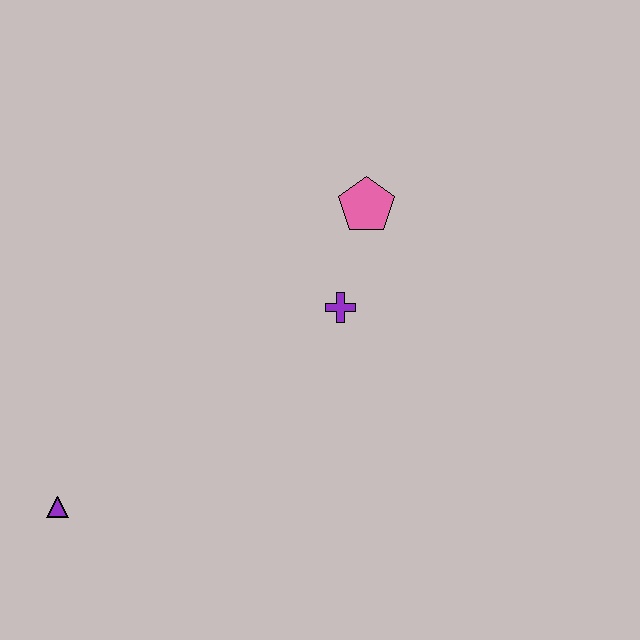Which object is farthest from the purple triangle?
The pink pentagon is farthest from the purple triangle.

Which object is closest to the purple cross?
The pink pentagon is closest to the purple cross.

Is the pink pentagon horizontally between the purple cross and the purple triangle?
No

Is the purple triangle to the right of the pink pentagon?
No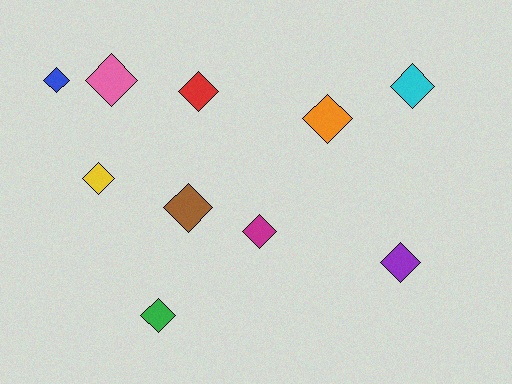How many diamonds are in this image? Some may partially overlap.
There are 10 diamonds.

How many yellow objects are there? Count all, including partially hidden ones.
There is 1 yellow object.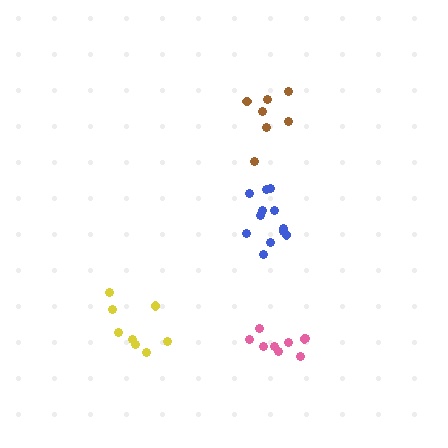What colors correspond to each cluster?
The clusters are colored: blue, pink, yellow, brown.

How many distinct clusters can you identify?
There are 4 distinct clusters.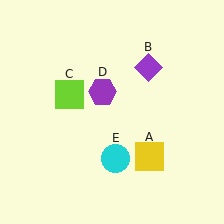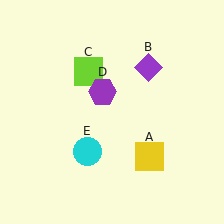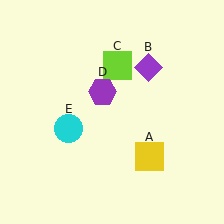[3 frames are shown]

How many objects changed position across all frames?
2 objects changed position: lime square (object C), cyan circle (object E).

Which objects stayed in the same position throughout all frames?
Yellow square (object A) and purple diamond (object B) and purple hexagon (object D) remained stationary.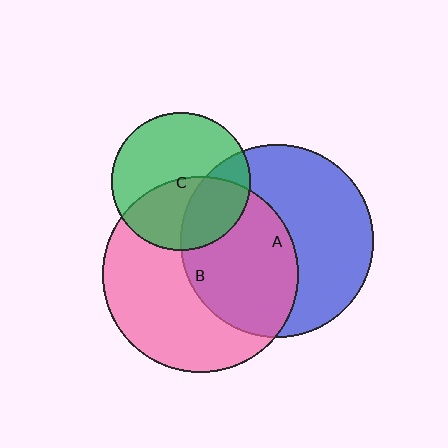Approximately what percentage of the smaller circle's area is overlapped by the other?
Approximately 45%.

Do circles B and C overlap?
Yes.